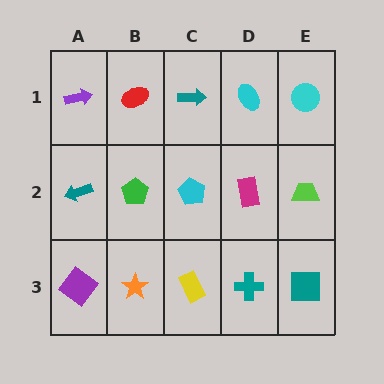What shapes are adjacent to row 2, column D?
A cyan ellipse (row 1, column D), a teal cross (row 3, column D), a cyan pentagon (row 2, column C), a lime trapezoid (row 2, column E).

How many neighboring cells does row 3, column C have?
3.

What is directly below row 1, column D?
A magenta rectangle.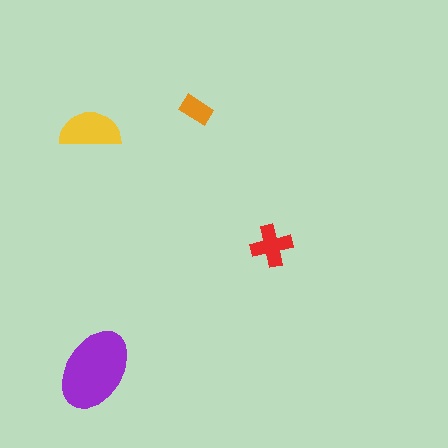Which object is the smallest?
The orange rectangle.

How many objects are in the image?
There are 4 objects in the image.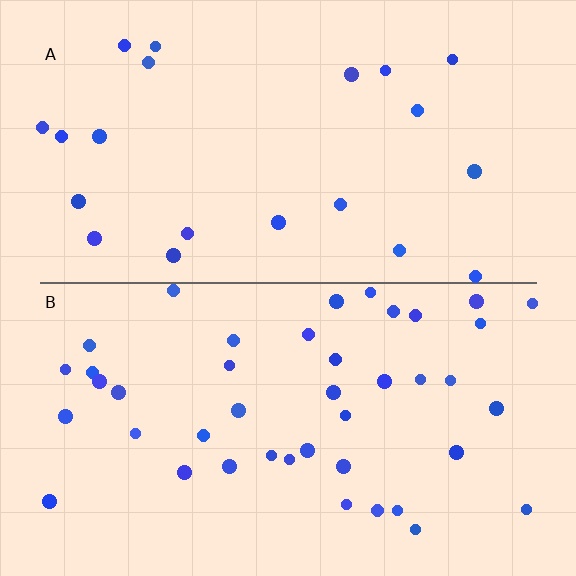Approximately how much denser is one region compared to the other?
Approximately 2.0× — region B over region A.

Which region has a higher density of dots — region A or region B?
B (the bottom).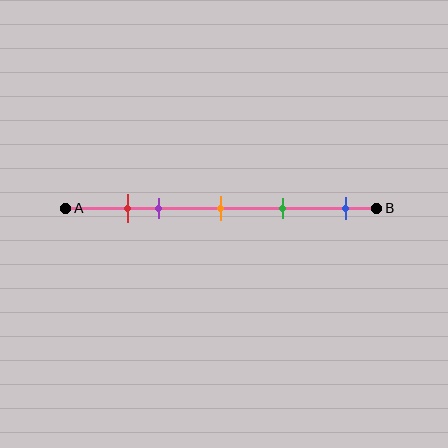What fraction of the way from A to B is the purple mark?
The purple mark is approximately 30% (0.3) of the way from A to B.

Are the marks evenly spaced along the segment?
No, the marks are not evenly spaced.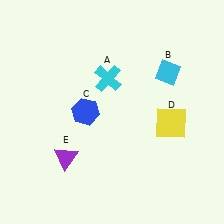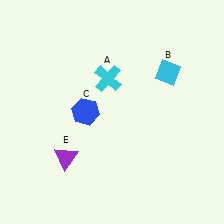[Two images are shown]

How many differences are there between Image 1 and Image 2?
There is 1 difference between the two images.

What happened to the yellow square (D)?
The yellow square (D) was removed in Image 2. It was in the bottom-right area of Image 1.